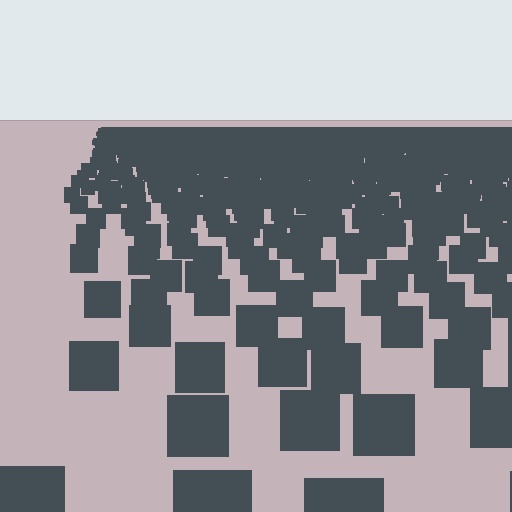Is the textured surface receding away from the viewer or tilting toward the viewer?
The surface is receding away from the viewer. Texture elements get smaller and denser toward the top.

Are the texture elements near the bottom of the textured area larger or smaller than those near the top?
Larger. Near the bottom, elements are closer to the viewer and appear at a bigger on-screen size.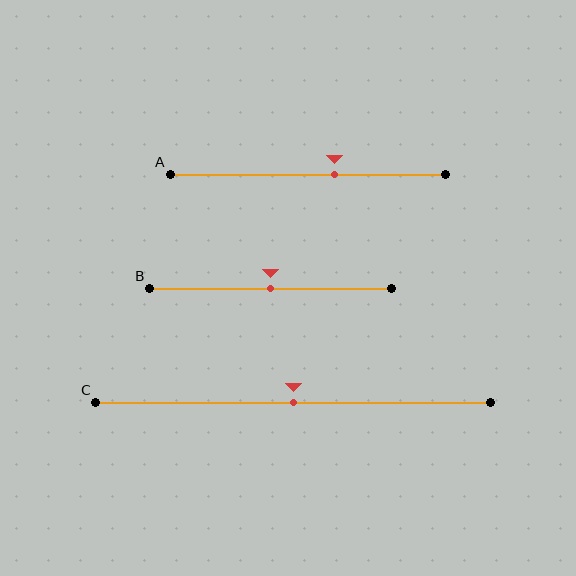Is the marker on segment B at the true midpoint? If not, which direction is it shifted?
Yes, the marker on segment B is at the true midpoint.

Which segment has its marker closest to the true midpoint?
Segment B has its marker closest to the true midpoint.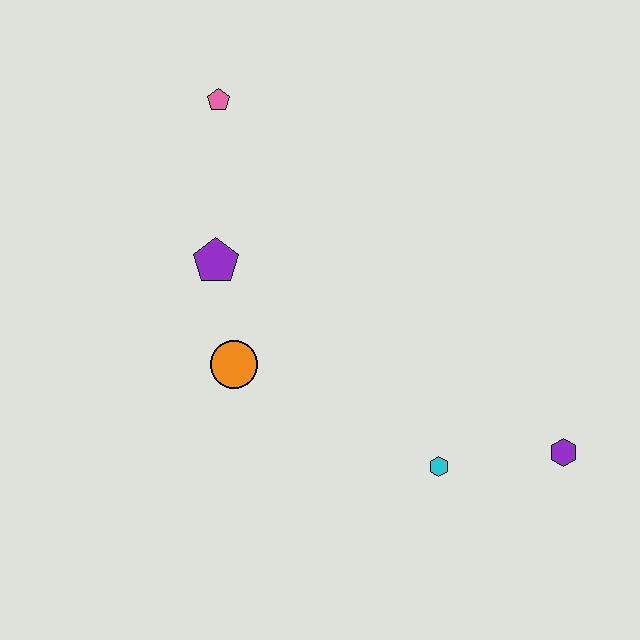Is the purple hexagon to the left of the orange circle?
No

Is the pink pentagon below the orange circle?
No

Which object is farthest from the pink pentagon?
The purple hexagon is farthest from the pink pentagon.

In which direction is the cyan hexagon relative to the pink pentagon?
The cyan hexagon is below the pink pentagon.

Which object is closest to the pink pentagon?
The purple pentagon is closest to the pink pentagon.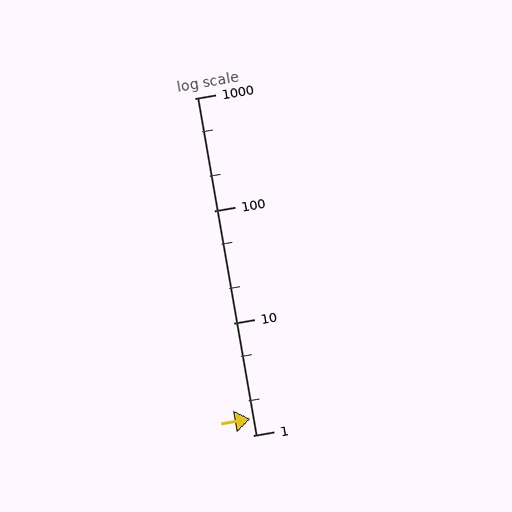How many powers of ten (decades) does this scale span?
The scale spans 3 decades, from 1 to 1000.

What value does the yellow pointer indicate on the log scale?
The pointer indicates approximately 1.4.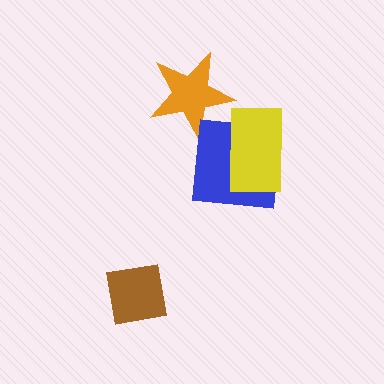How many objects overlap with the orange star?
0 objects overlap with the orange star.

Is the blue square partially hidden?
Yes, it is partially covered by another shape.